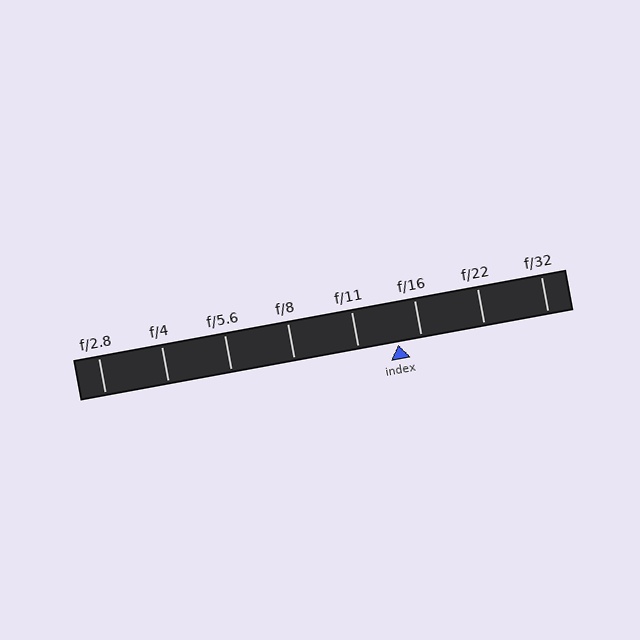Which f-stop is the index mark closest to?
The index mark is closest to f/16.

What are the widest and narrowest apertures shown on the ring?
The widest aperture shown is f/2.8 and the narrowest is f/32.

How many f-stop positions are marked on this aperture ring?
There are 8 f-stop positions marked.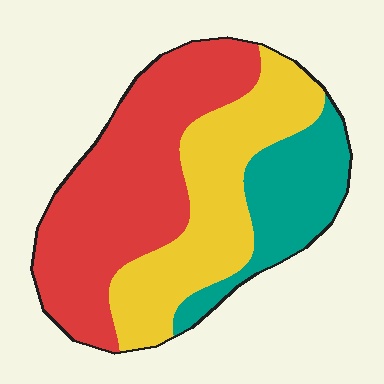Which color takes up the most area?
Red, at roughly 45%.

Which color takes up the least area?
Teal, at roughly 20%.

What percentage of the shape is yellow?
Yellow covers about 35% of the shape.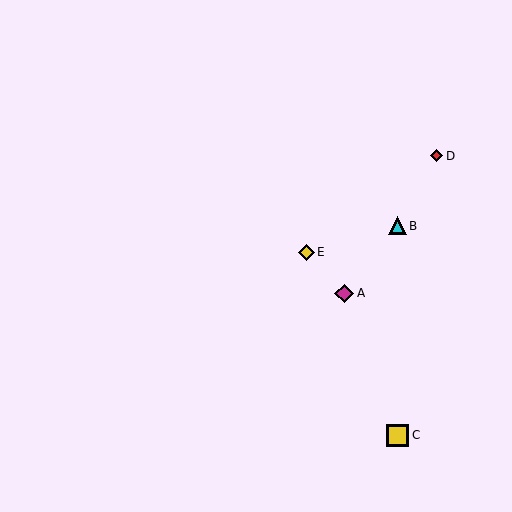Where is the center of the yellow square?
The center of the yellow square is at (397, 435).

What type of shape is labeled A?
Shape A is a magenta diamond.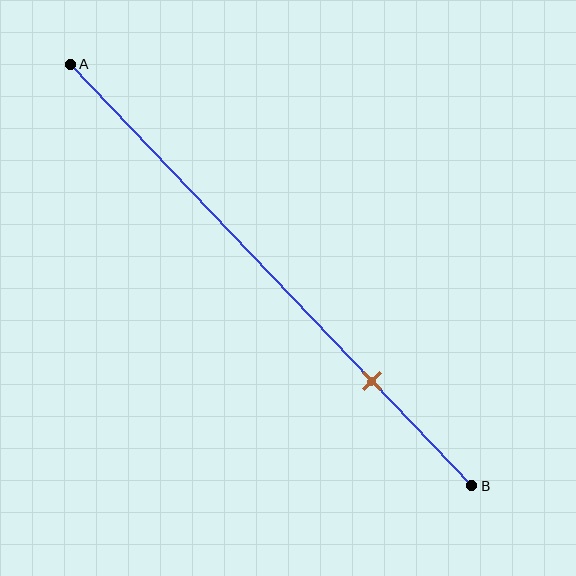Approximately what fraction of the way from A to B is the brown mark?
The brown mark is approximately 75% of the way from A to B.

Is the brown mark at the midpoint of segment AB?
No, the mark is at about 75% from A, not at the 50% midpoint.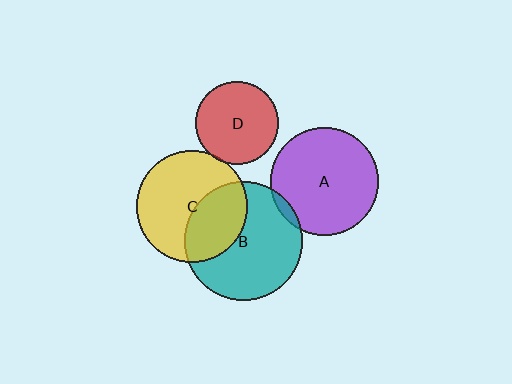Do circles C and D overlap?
Yes.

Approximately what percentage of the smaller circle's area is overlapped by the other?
Approximately 5%.